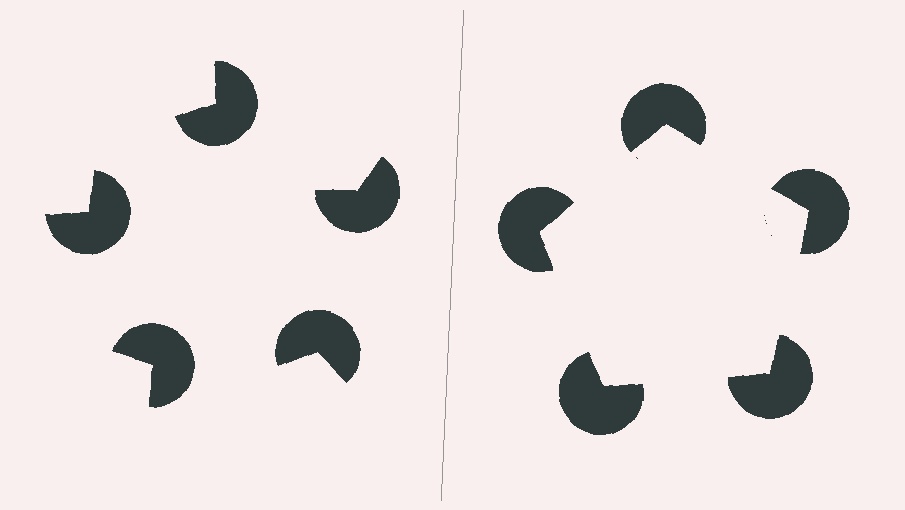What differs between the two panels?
The pac-man discs are positioned identically on both sides; only the wedge orientations differ. On the right they align to a pentagon; on the left they are misaligned.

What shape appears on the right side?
An illusory pentagon.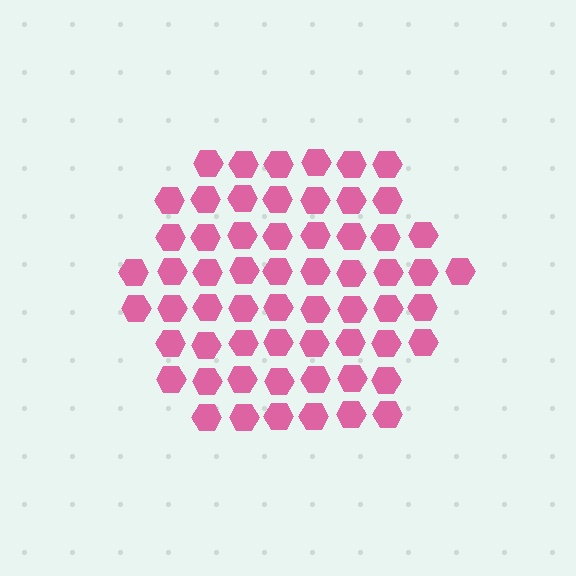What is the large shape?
The large shape is a hexagon.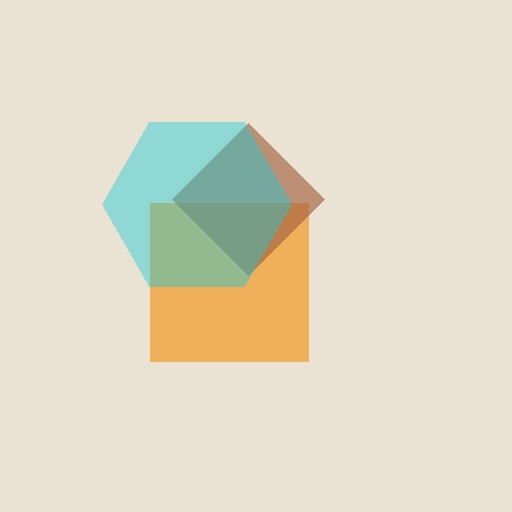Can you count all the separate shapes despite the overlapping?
Yes, there are 3 separate shapes.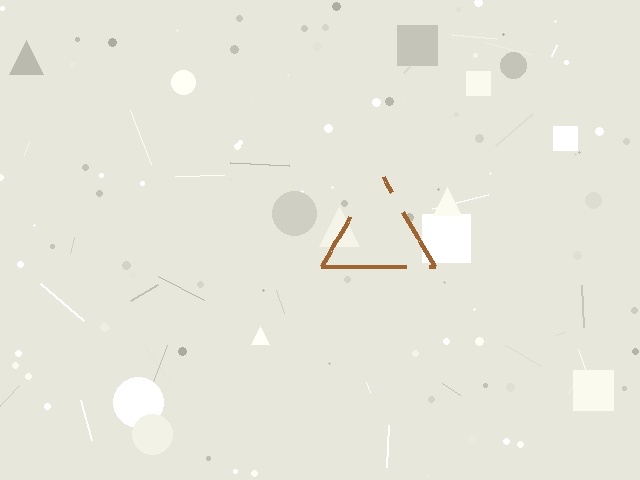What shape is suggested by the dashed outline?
The dashed outline suggests a triangle.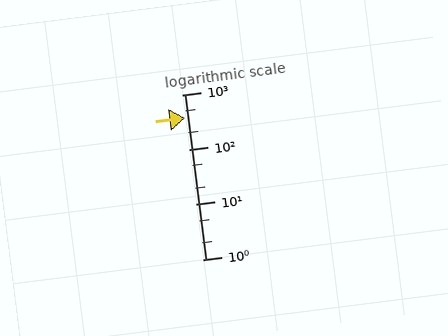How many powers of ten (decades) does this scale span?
The scale spans 3 decades, from 1 to 1000.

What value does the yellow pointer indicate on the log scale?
The pointer indicates approximately 380.